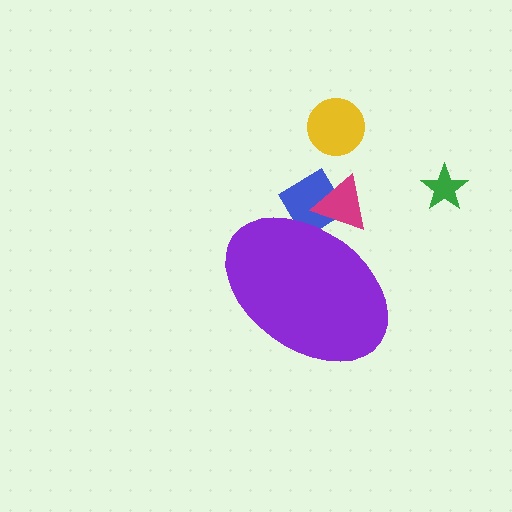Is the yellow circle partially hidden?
No, the yellow circle is fully visible.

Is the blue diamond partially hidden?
Yes, the blue diamond is partially hidden behind the purple ellipse.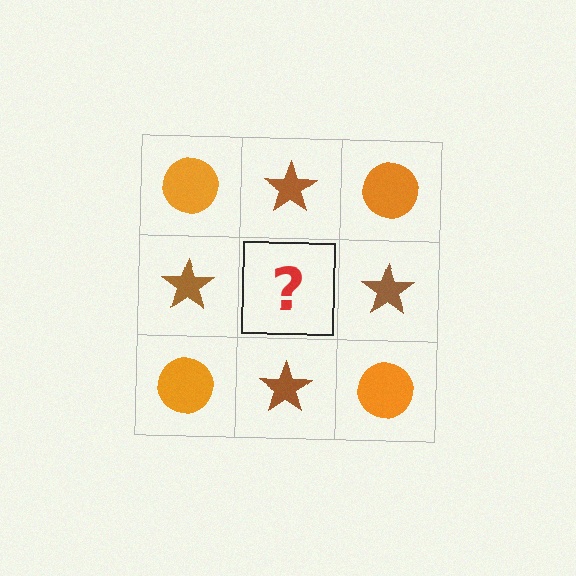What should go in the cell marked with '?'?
The missing cell should contain an orange circle.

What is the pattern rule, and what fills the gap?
The rule is that it alternates orange circle and brown star in a checkerboard pattern. The gap should be filled with an orange circle.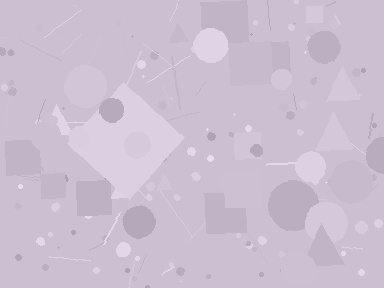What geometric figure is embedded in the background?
A diamond is embedded in the background.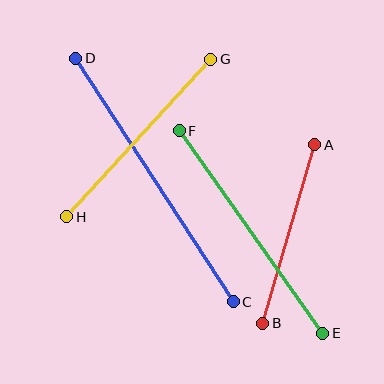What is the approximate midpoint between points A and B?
The midpoint is at approximately (289, 234) pixels.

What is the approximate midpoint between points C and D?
The midpoint is at approximately (155, 180) pixels.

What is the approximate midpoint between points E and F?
The midpoint is at approximately (251, 232) pixels.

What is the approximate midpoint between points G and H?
The midpoint is at approximately (139, 138) pixels.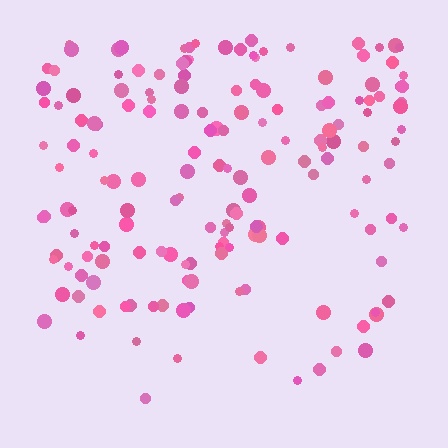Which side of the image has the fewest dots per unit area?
The bottom.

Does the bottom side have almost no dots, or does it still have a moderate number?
Still a moderate number, just noticeably fewer than the top.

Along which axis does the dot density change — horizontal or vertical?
Vertical.